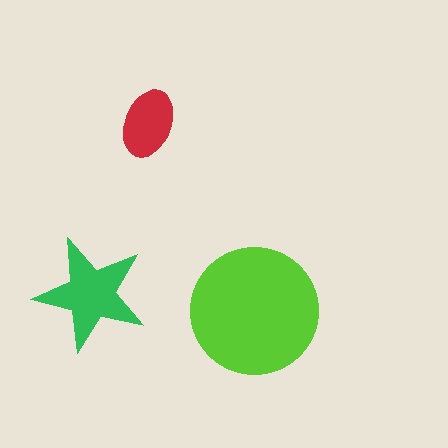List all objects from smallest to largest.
The red ellipse, the green star, the lime circle.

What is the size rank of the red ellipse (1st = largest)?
3rd.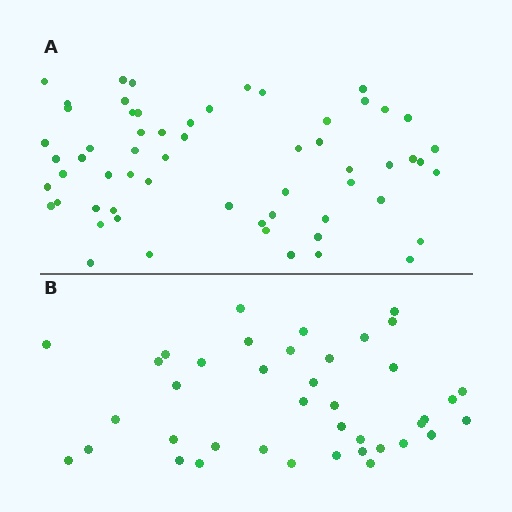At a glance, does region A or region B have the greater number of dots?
Region A (the top region) has more dots.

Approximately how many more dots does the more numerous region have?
Region A has approximately 20 more dots than region B.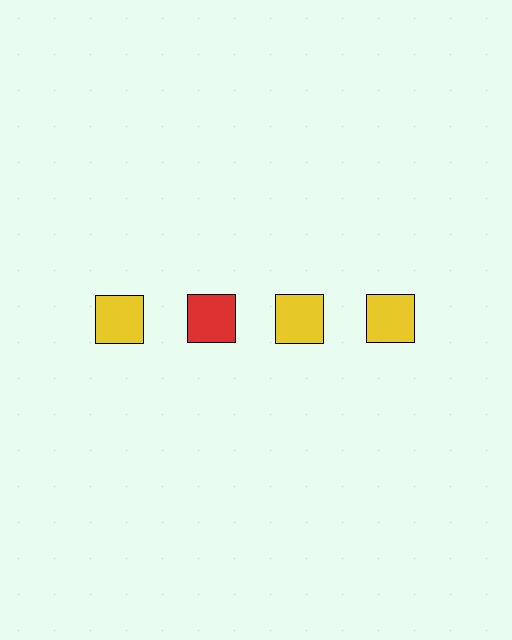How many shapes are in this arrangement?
There are 4 shapes arranged in a grid pattern.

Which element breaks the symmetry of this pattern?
The red square in the top row, second from left column breaks the symmetry. All other shapes are yellow squares.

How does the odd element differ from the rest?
It has a different color: red instead of yellow.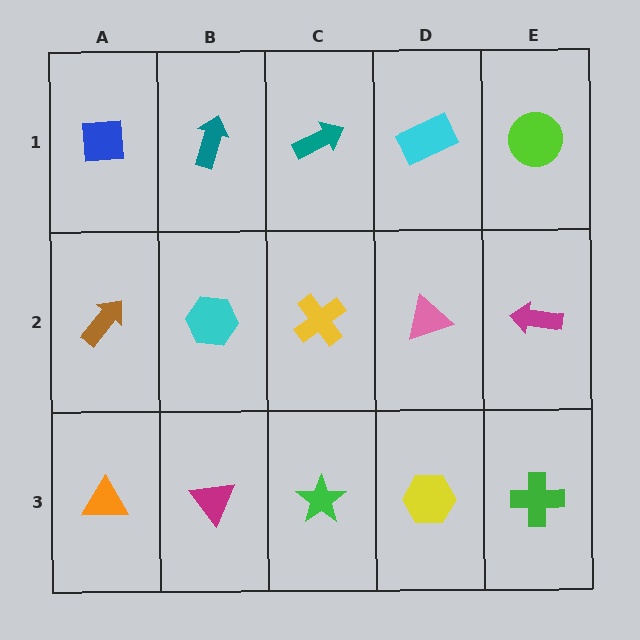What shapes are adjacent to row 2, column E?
A lime circle (row 1, column E), a green cross (row 3, column E), a pink triangle (row 2, column D).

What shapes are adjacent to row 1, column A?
A brown arrow (row 2, column A), a teal arrow (row 1, column B).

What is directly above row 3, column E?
A magenta arrow.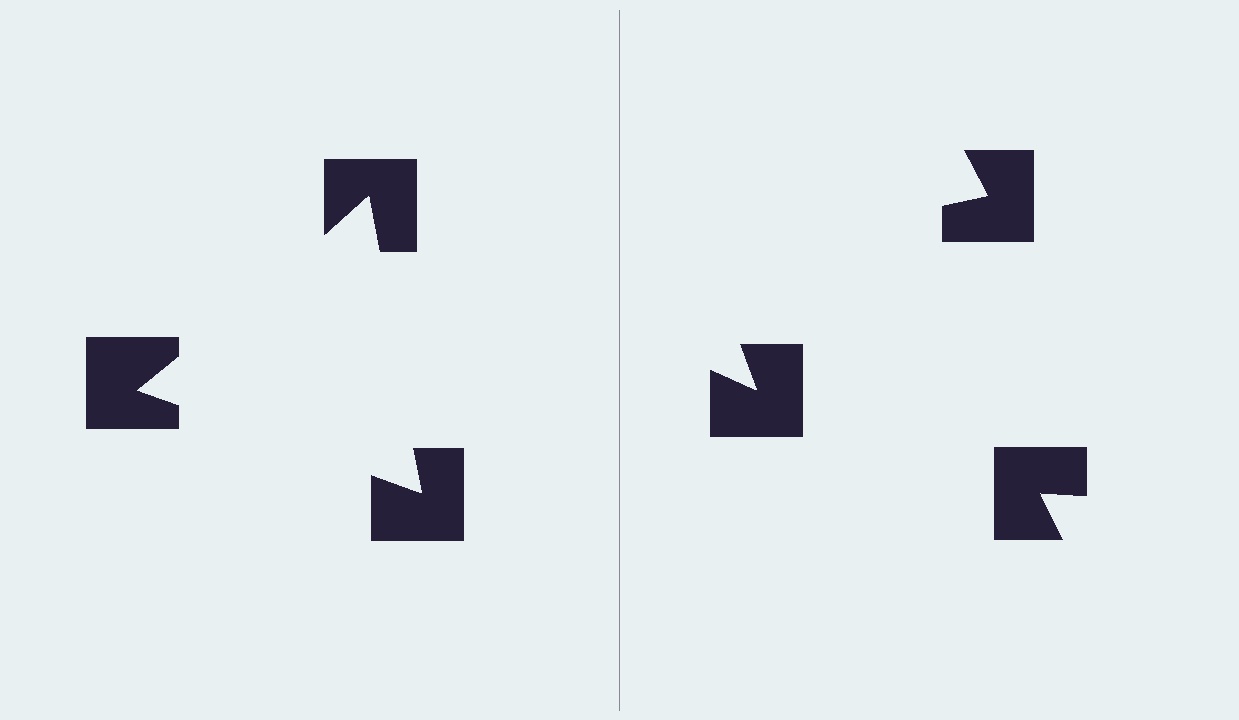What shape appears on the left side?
An illusory triangle.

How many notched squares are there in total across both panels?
6 — 3 on each side.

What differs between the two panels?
The notched squares are positioned identically on both sides; only the wedge orientations differ. On the left they align to a triangle; on the right they are misaligned.